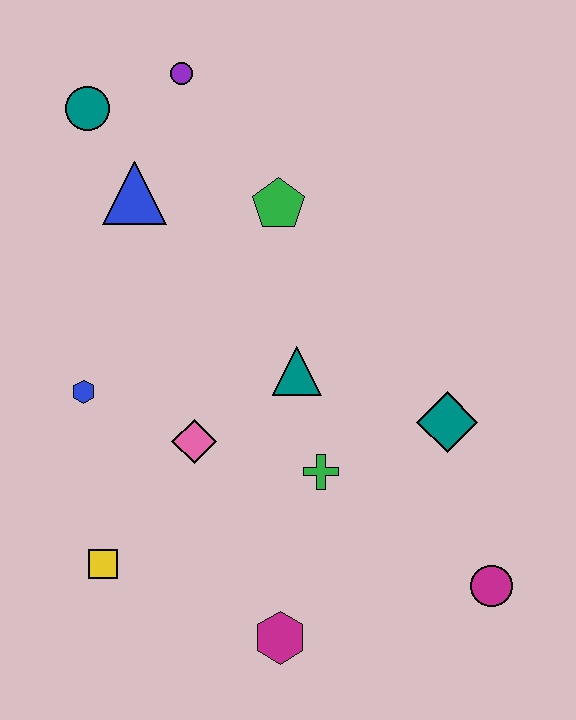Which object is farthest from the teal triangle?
The teal circle is farthest from the teal triangle.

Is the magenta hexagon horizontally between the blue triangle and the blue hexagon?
No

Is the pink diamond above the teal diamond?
No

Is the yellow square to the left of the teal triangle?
Yes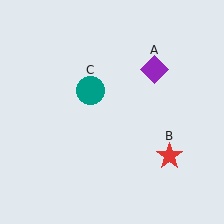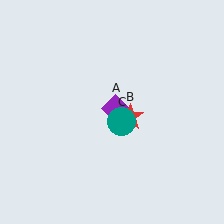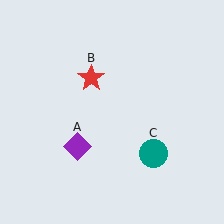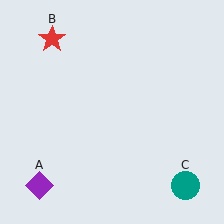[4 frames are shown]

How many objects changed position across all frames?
3 objects changed position: purple diamond (object A), red star (object B), teal circle (object C).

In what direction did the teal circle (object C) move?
The teal circle (object C) moved down and to the right.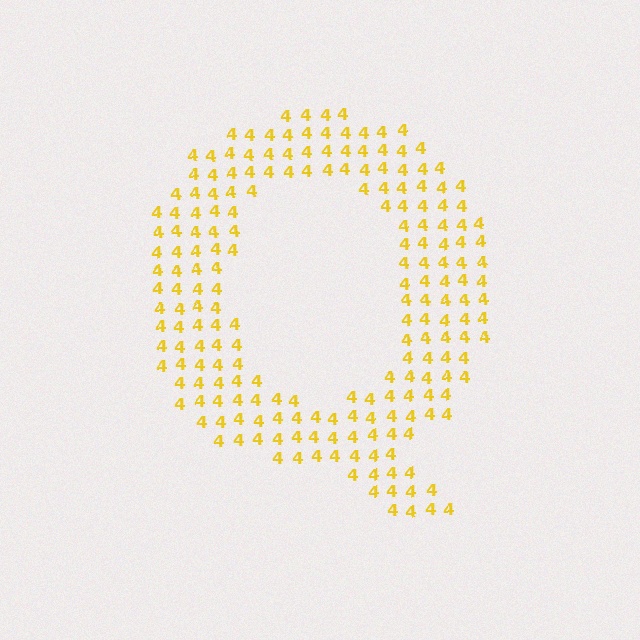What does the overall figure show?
The overall figure shows the letter Q.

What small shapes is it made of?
It is made of small digit 4's.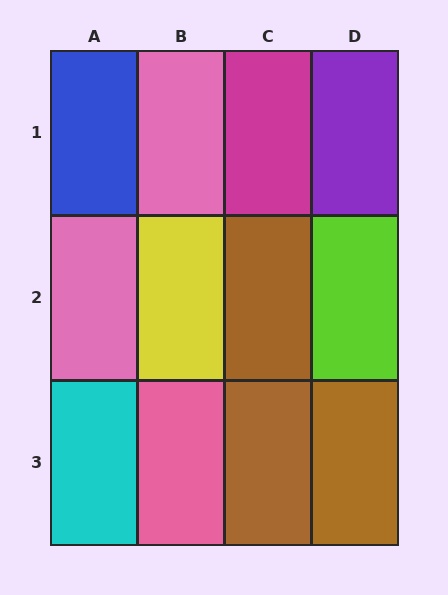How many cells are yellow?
1 cell is yellow.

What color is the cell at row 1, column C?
Magenta.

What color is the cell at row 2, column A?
Pink.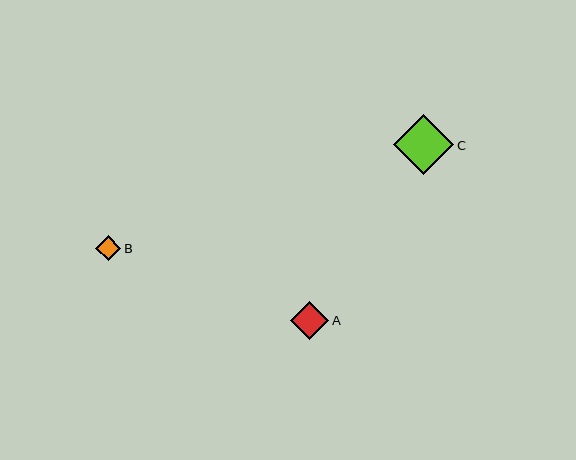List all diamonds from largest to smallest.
From largest to smallest: C, A, B.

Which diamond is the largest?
Diamond C is the largest with a size of approximately 60 pixels.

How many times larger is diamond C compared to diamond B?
Diamond C is approximately 2.4 times the size of diamond B.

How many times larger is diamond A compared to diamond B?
Diamond A is approximately 1.5 times the size of diamond B.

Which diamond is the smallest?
Diamond B is the smallest with a size of approximately 25 pixels.